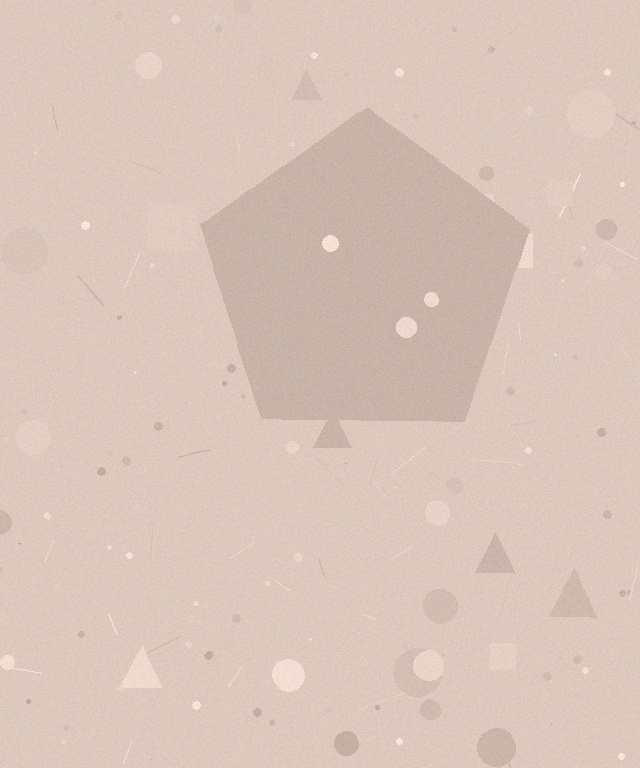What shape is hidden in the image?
A pentagon is hidden in the image.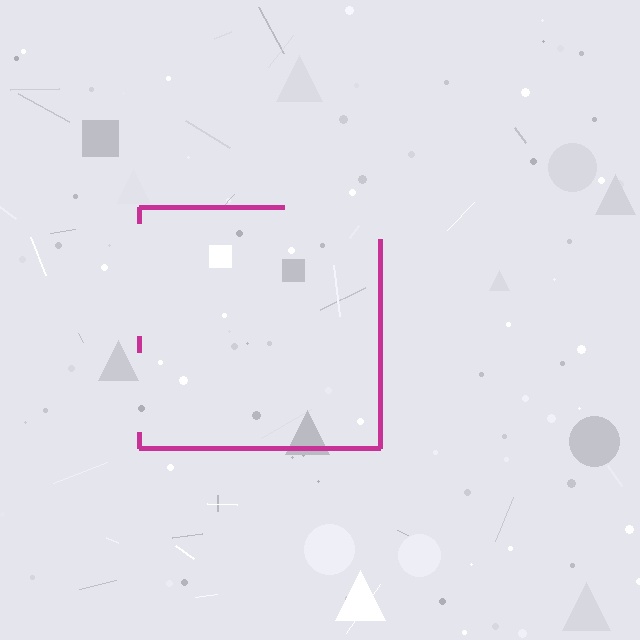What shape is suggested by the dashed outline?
The dashed outline suggests a square.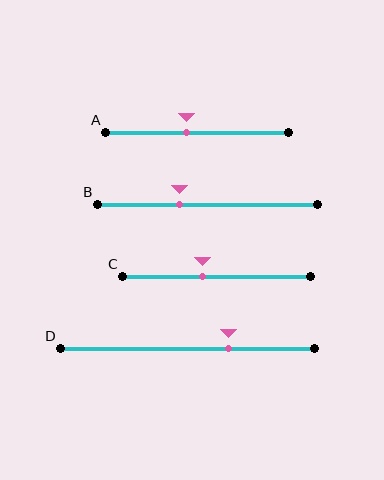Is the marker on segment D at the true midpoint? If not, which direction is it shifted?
No, the marker on segment D is shifted to the right by about 16% of the segment length.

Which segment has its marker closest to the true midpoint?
Segment A has its marker closest to the true midpoint.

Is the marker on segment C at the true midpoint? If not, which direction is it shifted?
No, the marker on segment C is shifted to the left by about 8% of the segment length.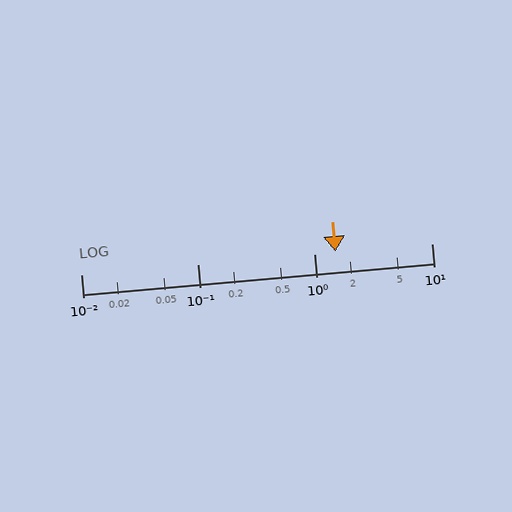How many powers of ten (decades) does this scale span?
The scale spans 3 decades, from 0.01 to 10.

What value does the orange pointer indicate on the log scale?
The pointer indicates approximately 1.5.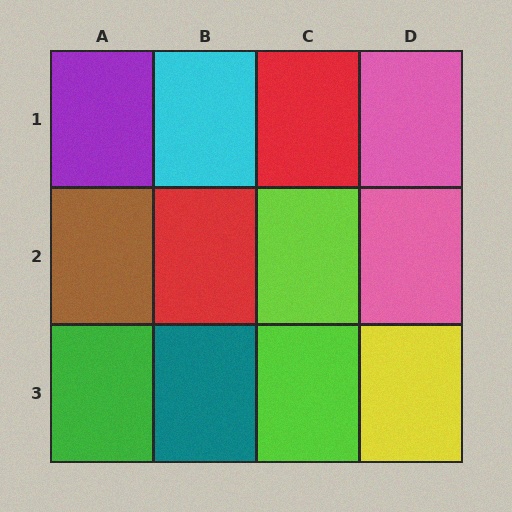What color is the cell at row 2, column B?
Red.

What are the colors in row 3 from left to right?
Green, teal, lime, yellow.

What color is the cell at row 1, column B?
Cyan.